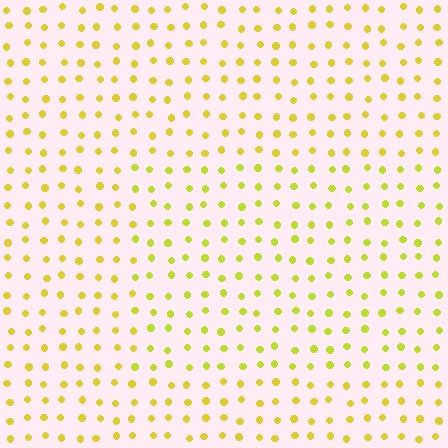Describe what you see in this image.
The image is filled with small yellow elements in a uniform arrangement. A rectangle-shaped region is visible where the elements are tinted to a slightly different hue, forming a subtle color boundary.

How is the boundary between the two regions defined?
The boundary is defined purely by a slight shift in hue (about 18 degrees). Spacing, size, and orientation are identical on both sides.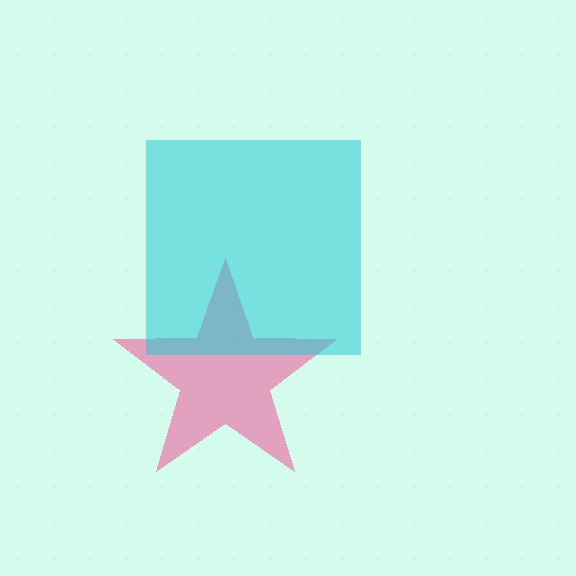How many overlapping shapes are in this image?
There are 2 overlapping shapes in the image.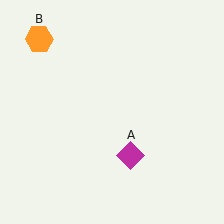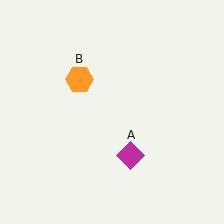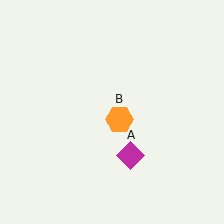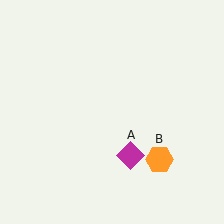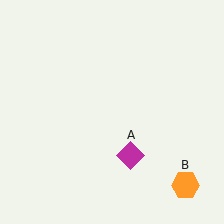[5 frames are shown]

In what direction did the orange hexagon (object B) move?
The orange hexagon (object B) moved down and to the right.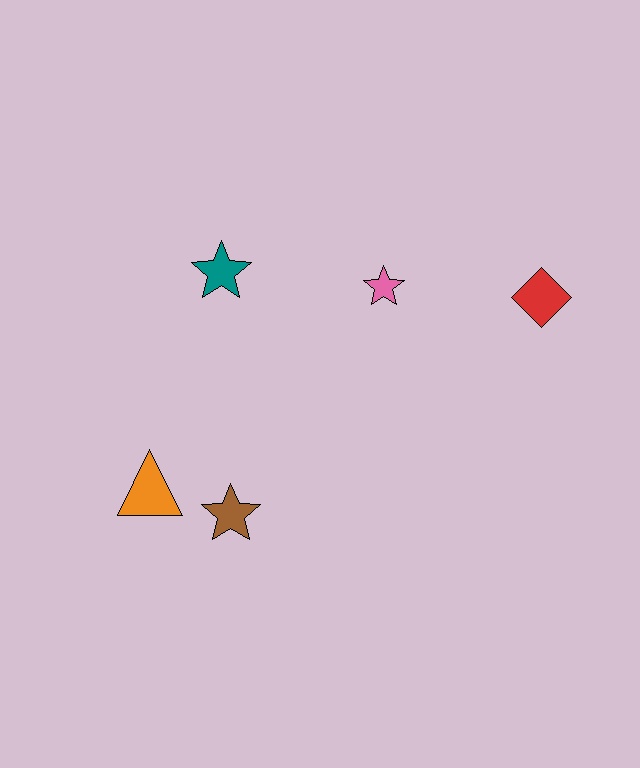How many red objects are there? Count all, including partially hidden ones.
There is 1 red object.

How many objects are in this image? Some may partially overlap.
There are 5 objects.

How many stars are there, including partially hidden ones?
There are 3 stars.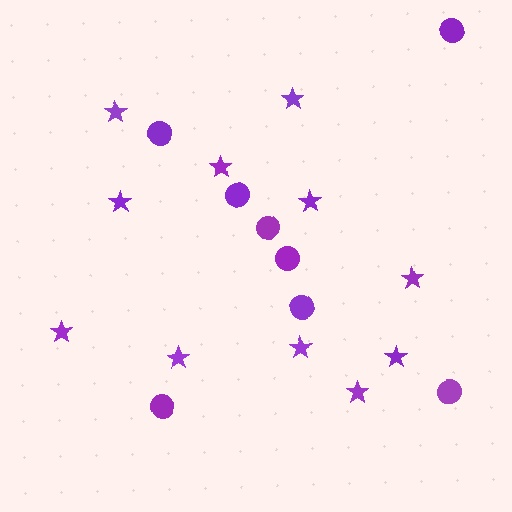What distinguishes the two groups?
There are 2 groups: one group of circles (8) and one group of stars (11).